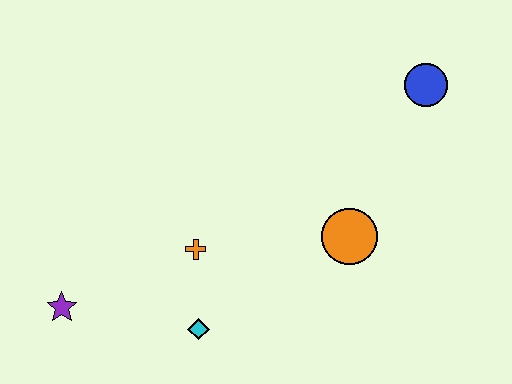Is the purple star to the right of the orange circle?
No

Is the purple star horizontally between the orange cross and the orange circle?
No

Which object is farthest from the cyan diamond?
The blue circle is farthest from the cyan diamond.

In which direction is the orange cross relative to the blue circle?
The orange cross is to the left of the blue circle.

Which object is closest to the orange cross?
The cyan diamond is closest to the orange cross.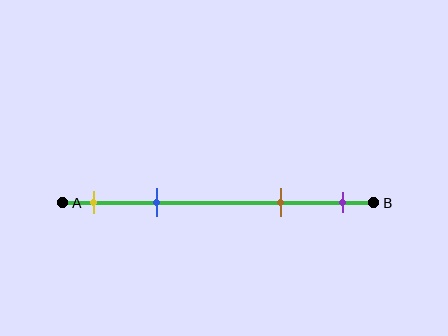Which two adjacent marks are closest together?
The yellow and blue marks are the closest adjacent pair.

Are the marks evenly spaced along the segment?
No, the marks are not evenly spaced.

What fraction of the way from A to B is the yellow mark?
The yellow mark is approximately 10% (0.1) of the way from A to B.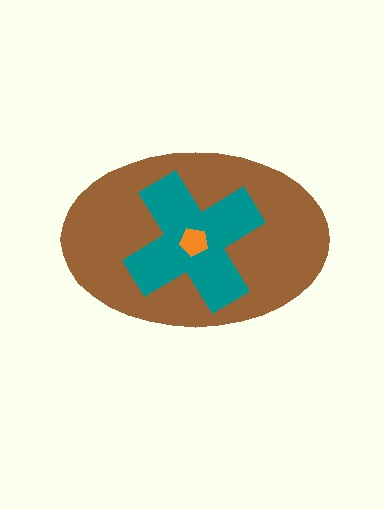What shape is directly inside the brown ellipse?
The teal cross.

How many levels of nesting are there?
3.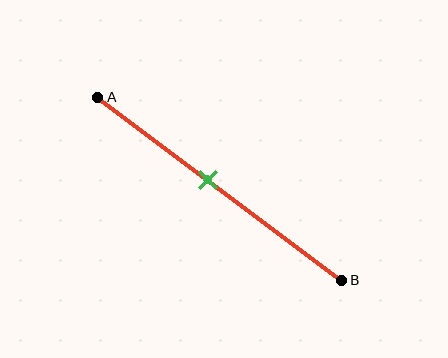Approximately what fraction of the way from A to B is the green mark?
The green mark is approximately 45% of the way from A to B.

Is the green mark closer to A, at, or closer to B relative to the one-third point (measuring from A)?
The green mark is closer to point B than the one-third point of segment AB.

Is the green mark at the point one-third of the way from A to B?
No, the mark is at about 45% from A, not at the 33% one-third point.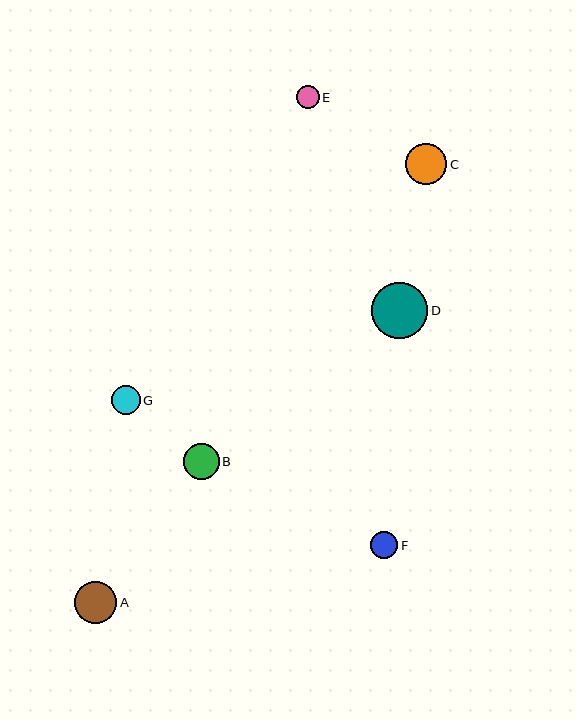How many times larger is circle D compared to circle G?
Circle D is approximately 2.0 times the size of circle G.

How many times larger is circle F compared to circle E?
Circle F is approximately 1.2 times the size of circle E.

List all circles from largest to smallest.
From largest to smallest: D, A, C, B, G, F, E.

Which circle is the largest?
Circle D is the largest with a size of approximately 56 pixels.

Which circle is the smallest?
Circle E is the smallest with a size of approximately 23 pixels.